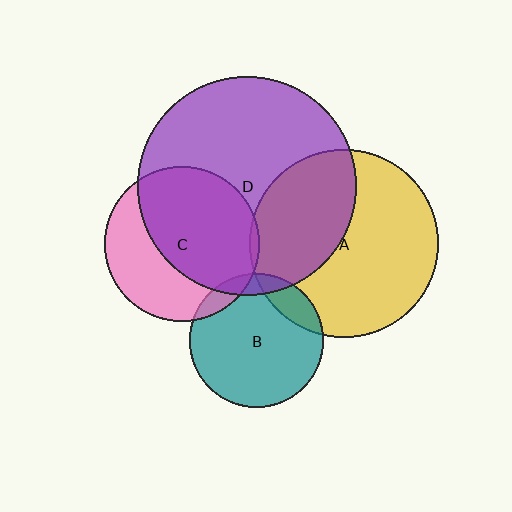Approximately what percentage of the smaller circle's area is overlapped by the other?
Approximately 15%.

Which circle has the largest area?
Circle D (purple).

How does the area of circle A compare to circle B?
Approximately 2.0 times.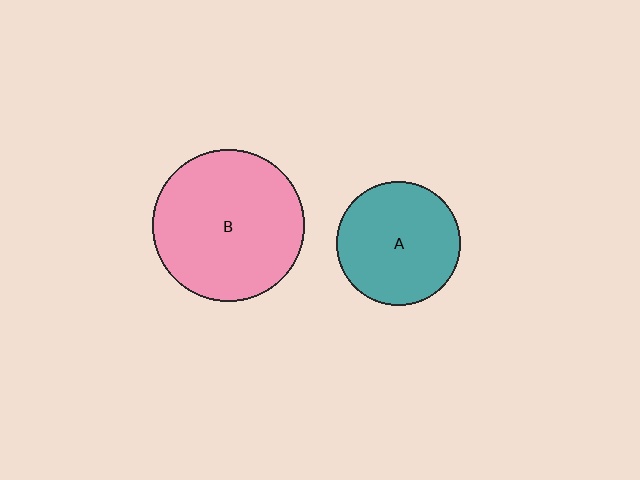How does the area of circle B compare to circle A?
Approximately 1.5 times.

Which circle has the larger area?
Circle B (pink).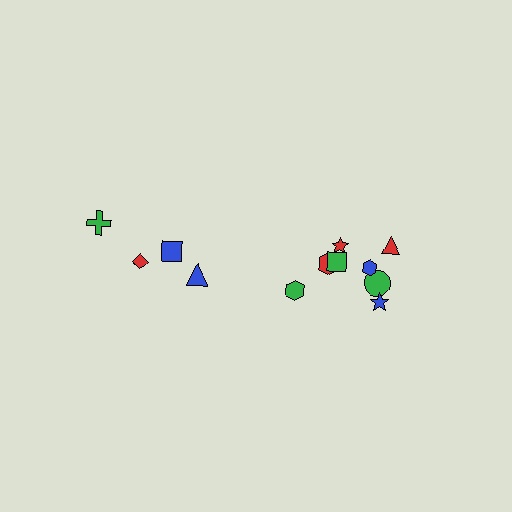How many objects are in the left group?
There are 4 objects.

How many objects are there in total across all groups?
There are 12 objects.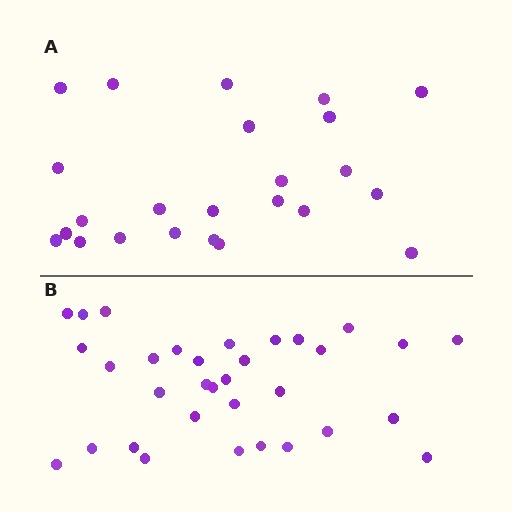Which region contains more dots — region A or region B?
Region B (the bottom region) has more dots.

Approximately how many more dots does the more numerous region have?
Region B has roughly 8 or so more dots than region A.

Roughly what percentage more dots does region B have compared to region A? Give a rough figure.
About 40% more.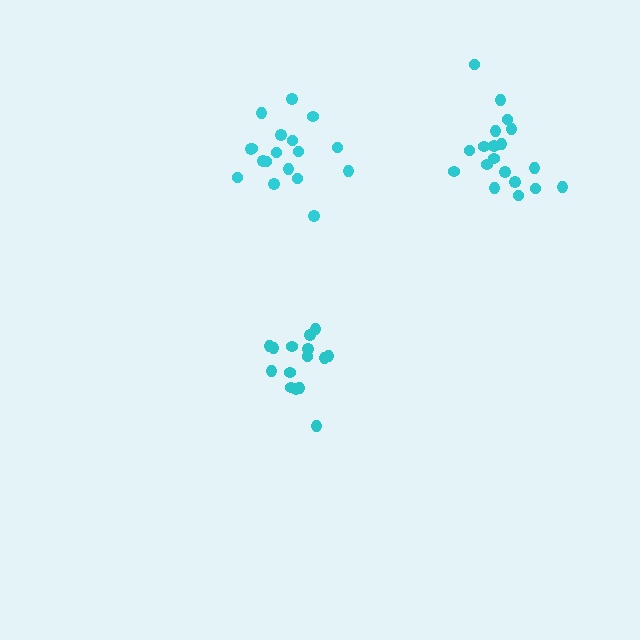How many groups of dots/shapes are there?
There are 3 groups.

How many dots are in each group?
Group 1: 19 dots, Group 2: 15 dots, Group 3: 18 dots (52 total).